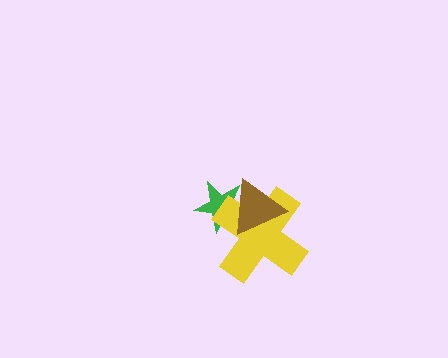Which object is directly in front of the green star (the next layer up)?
The yellow cross is directly in front of the green star.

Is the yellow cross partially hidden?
Yes, it is partially covered by another shape.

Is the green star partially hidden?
Yes, it is partially covered by another shape.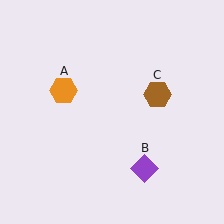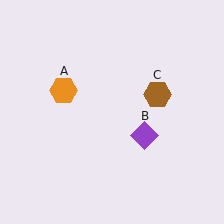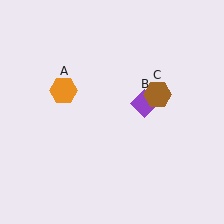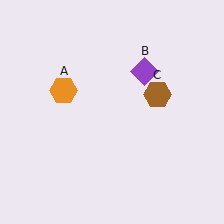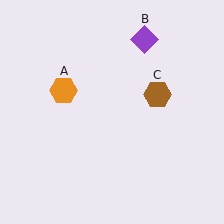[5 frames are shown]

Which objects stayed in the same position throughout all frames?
Orange hexagon (object A) and brown hexagon (object C) remained stationary.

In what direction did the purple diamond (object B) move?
The purple diamond (object B) moved up.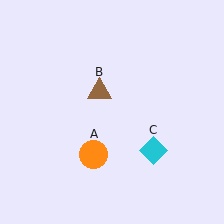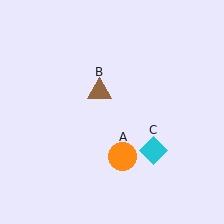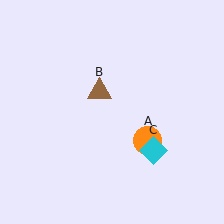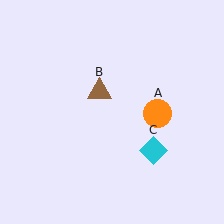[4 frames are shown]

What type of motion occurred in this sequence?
The orange circle (object A) rotated counterclockwise around the center of the scene.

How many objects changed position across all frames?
1 object changed position: orange circle (object A).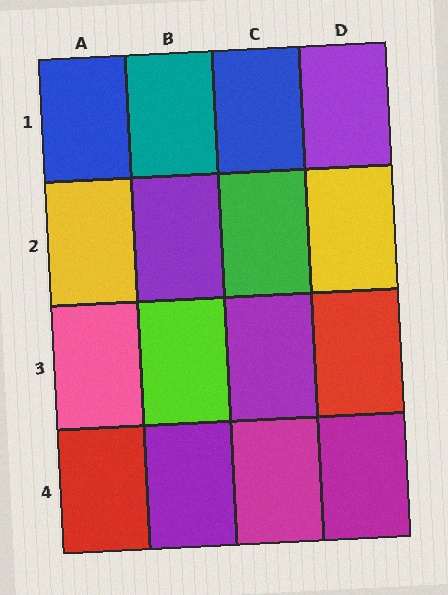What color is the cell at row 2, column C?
Green.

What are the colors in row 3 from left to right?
Pink, lime, purple, red.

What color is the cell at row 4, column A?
Red.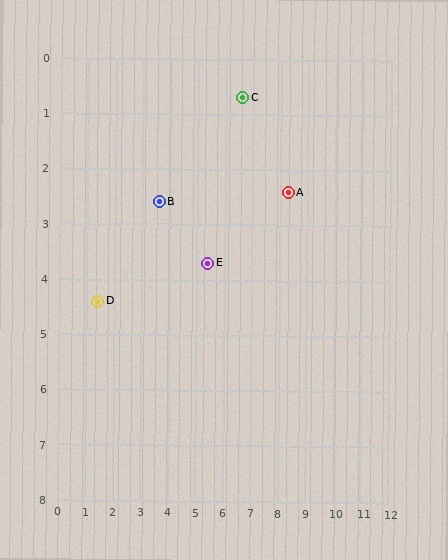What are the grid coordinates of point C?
Point C is at approximately (6.6, 0.7).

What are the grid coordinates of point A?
Point A is at approximately (8.3, 2.4).